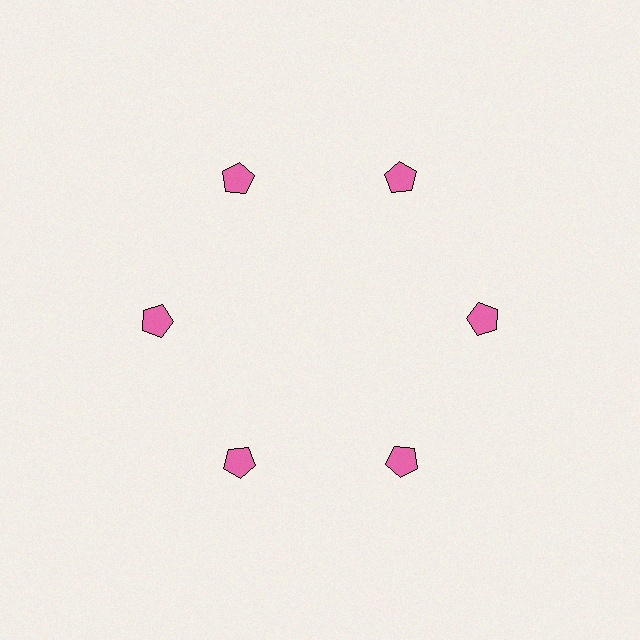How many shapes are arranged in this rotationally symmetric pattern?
There are 6 shapes, arranged in 6 groups of 1.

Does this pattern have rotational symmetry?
Yes, this pattern has 6-fold rotational symmetry. It looks the same after rotating 60 degrees around the center.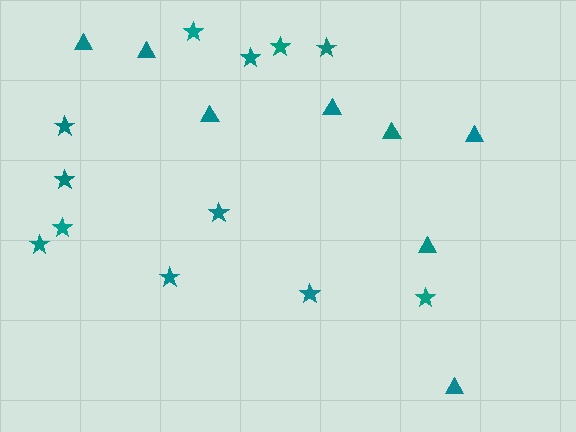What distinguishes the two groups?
There are 2 groups: one group of stars (12) and one group of triangles (8).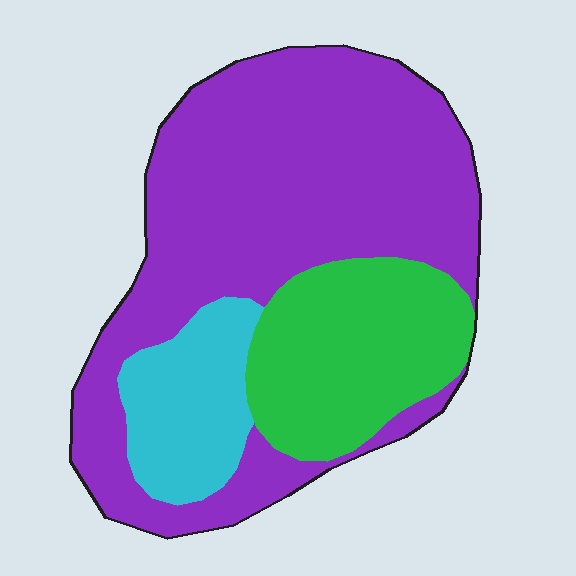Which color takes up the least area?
Cyan, at roughly 15%.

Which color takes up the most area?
Purple, at roughly 60%.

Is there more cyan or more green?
Green.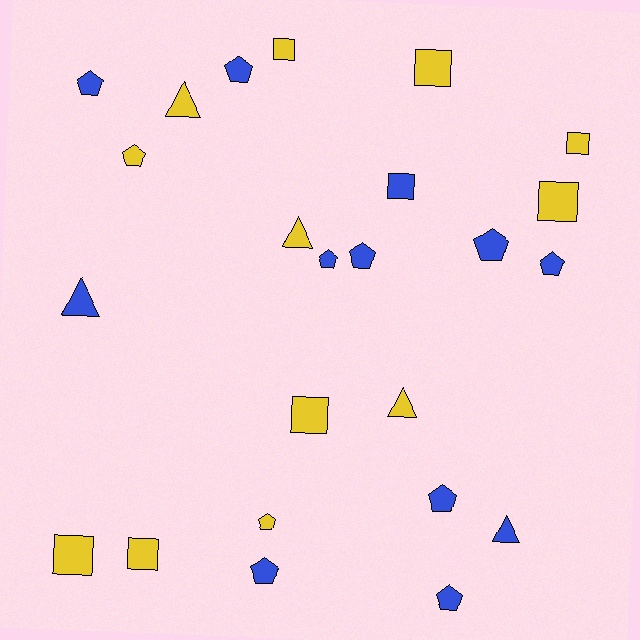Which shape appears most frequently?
Pentagon, with 11 objects.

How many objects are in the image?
There are 24 objects.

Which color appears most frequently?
Blue, with 12 objects.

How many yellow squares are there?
There are 7 yellow squares.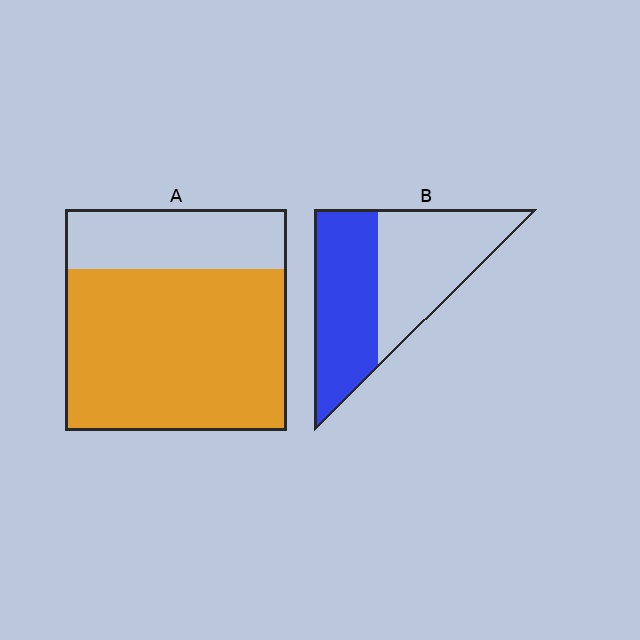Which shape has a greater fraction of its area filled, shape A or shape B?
Shape A.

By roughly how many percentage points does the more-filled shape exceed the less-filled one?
By roughly 25 percentage points (A over B).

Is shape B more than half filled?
Roughly half.